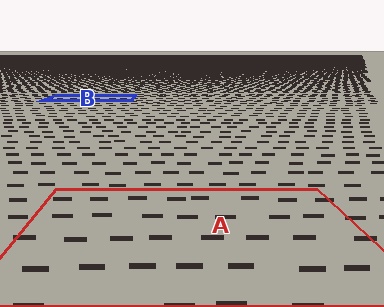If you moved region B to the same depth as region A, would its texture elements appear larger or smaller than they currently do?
They would appear larger. At a closer depth, the same texture elements are projected at a bigger on-screen size.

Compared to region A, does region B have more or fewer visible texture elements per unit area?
Region B has more texture elements per unit area — they are packed more densely because it is farther away.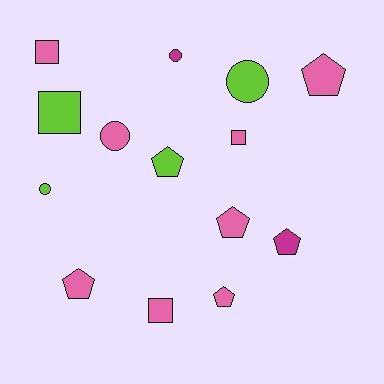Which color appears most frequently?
Pink, with 8 objects.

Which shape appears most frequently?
Pentagon, with 6 objects.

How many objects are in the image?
There are 14 objects.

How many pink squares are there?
There are 3 pink squares.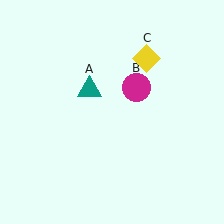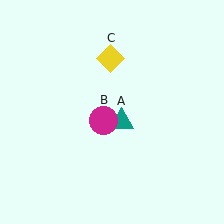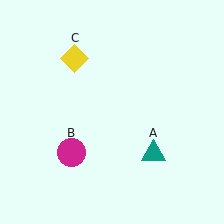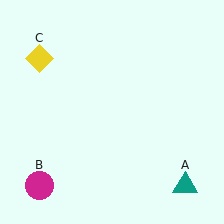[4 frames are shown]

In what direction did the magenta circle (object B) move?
The magenta circle (object B) moved down and to the left.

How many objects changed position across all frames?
3 objects changed position: teal triangle (object A), magenta circle (object B), yellow diamond (object C).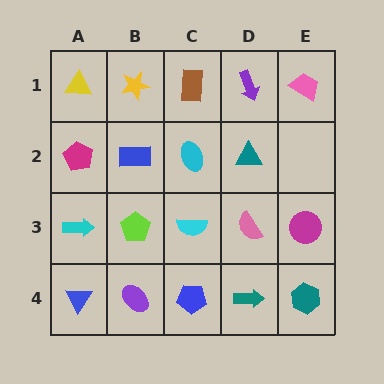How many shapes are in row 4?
5 shapes.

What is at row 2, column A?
A magenta pentagon.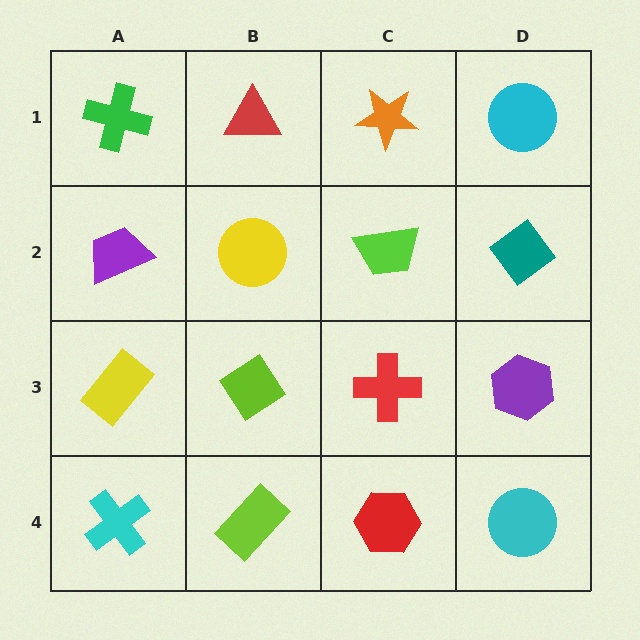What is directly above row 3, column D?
A teal diamond.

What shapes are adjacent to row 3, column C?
A lime trapezoid (row 2, column C), a red hexagon (row 4, column C), a lime diamond (row 3, column B), a purple hexagon (row 3, column D).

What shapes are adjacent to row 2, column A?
A green cross (row 1, column A), a yellow rectangle (row 3, column A), a yellow circle (row 2, column B).